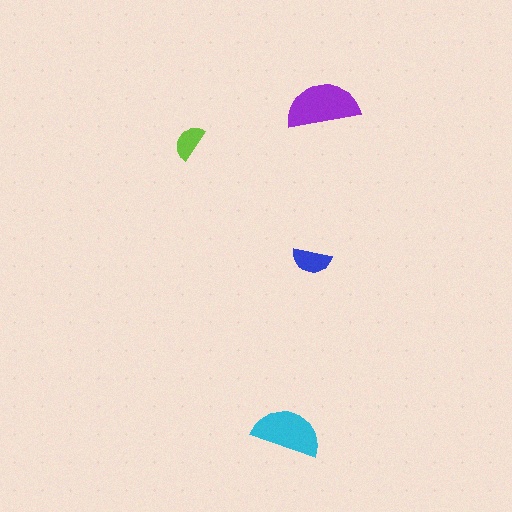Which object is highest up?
The purple semicircle is topmost.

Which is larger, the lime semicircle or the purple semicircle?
The purple one.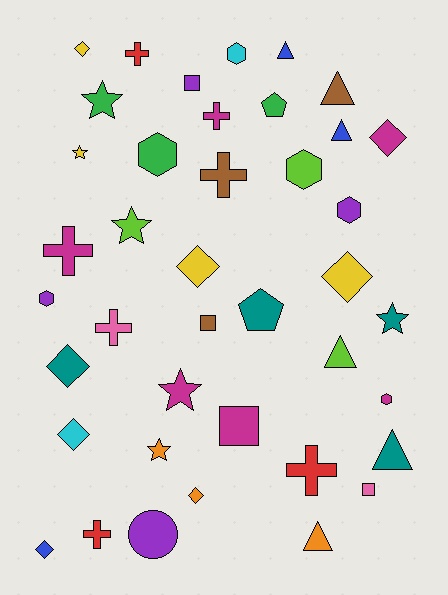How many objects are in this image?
There are 40 objects.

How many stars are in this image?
There are 6 stars.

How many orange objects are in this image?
There are 3 orange objects.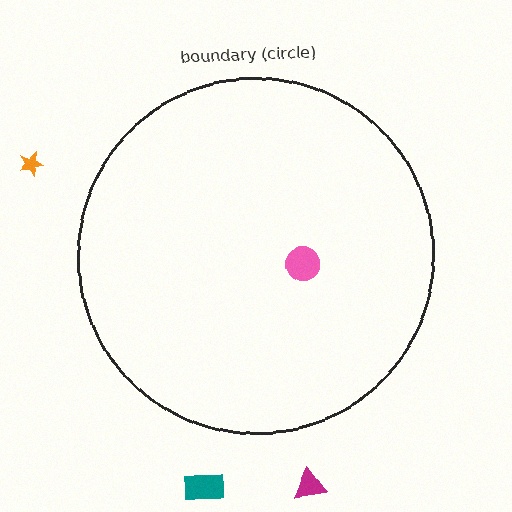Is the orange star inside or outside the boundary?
Outside.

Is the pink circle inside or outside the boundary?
Inside.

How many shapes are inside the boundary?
1 inside, 3 outside.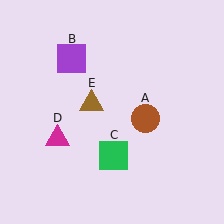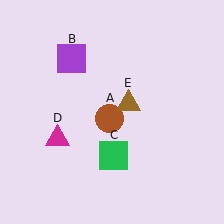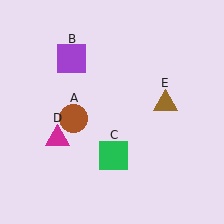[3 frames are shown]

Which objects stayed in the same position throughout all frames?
Purple square (object B) and green square (object C) and magenta triangle (object D) remained stationary.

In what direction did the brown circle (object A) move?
The brown circle (object A) moved left.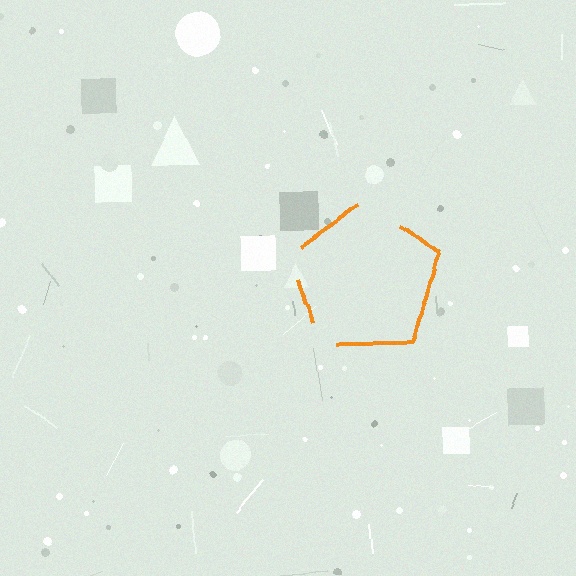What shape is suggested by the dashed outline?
The dashed outline suggests a pentagon.